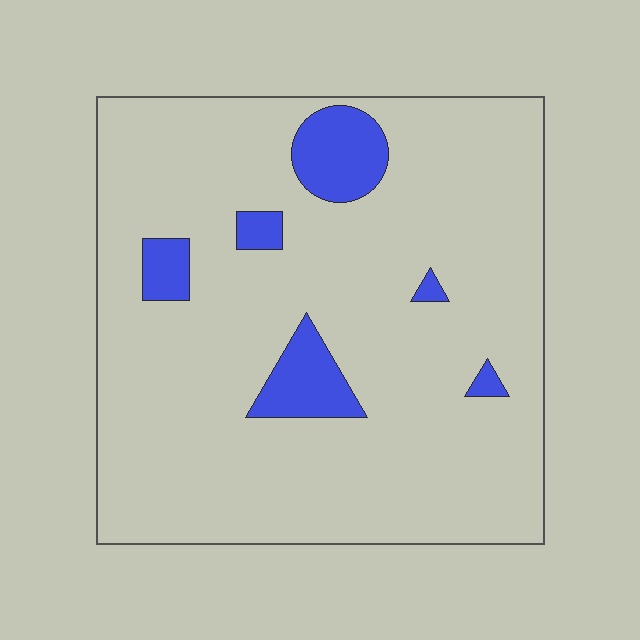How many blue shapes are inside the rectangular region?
6.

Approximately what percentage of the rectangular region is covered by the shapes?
Approximately 10%.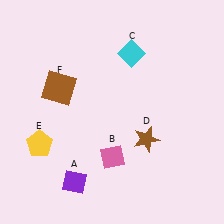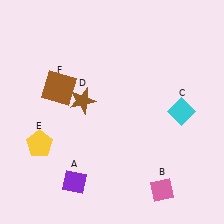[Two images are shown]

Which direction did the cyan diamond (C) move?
The cyan diamond (C) moved down.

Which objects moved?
The objects that moved are: the pink diamond (B), the cyan diamond (C), the brown star (D).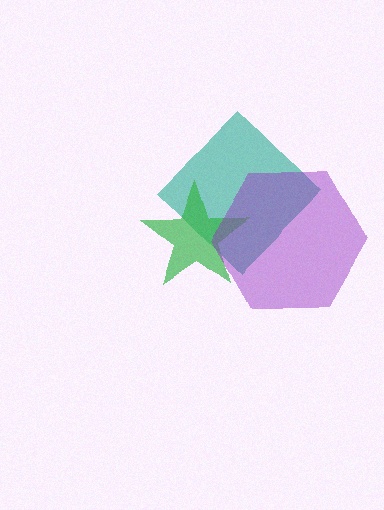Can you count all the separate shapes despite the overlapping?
Yes, there are 3 separate shapes.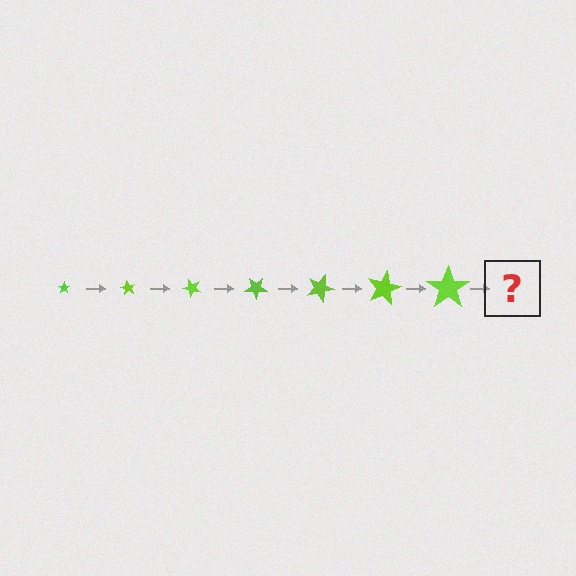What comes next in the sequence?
The next element should be a star, larger than the previous one and rotated 420 degrees from the start.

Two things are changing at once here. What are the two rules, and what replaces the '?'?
The two rules are that the star grows larger each step and it rotates 60 degrees each step. The '?' should be a star, larger than the previous one and rotated 420 degrees from the start.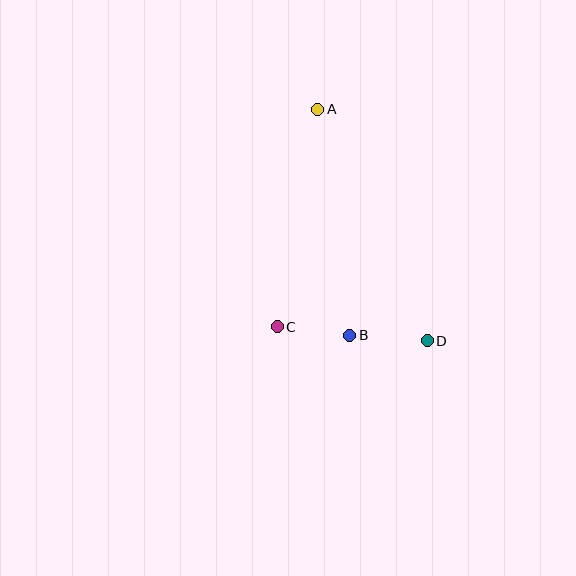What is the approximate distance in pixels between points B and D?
The distance between B and D is approximately 78 pixels.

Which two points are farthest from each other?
Points A and D are farthest from each other.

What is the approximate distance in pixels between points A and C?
The distance between A and C is approximately 221 pixels.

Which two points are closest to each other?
Points B and C are closest to each other.